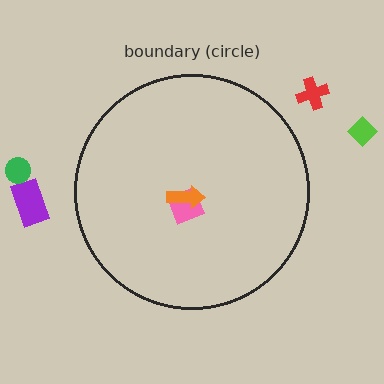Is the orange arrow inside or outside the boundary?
Inside.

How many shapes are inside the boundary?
2 inside, 4 outside.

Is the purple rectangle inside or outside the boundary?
Outside.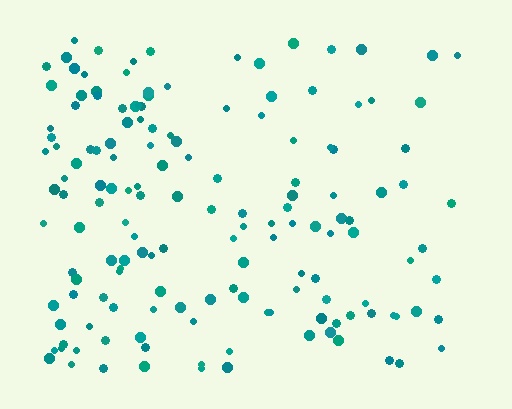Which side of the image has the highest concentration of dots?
The left.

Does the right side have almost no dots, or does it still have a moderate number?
Still a moderate number, just noticeably fewer than the left.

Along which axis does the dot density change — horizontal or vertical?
Horizontal.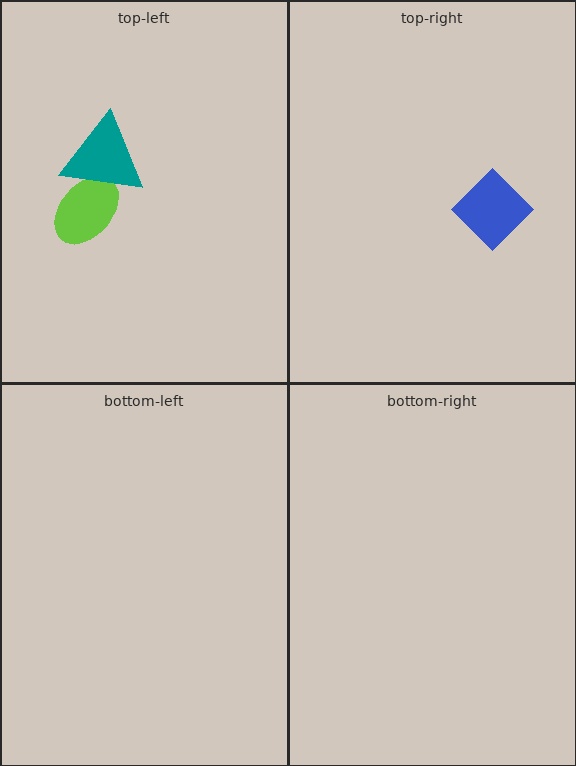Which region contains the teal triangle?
The top-left region.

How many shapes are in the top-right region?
1.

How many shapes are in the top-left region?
2.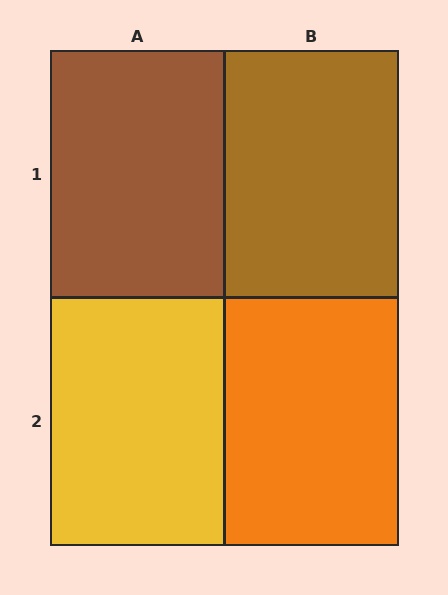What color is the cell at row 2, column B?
Orange.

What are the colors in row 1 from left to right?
Brown, brown.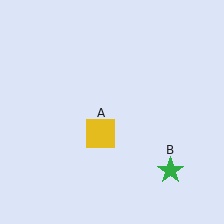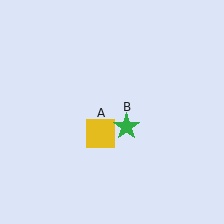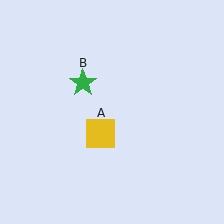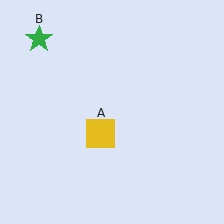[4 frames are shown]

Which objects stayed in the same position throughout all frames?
Yellow square (object A) remained stationary.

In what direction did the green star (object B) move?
The green star (object B) moved up and to the left.